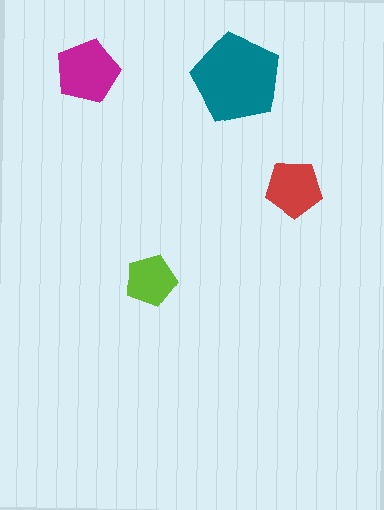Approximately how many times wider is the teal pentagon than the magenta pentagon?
About 1.5 times wider.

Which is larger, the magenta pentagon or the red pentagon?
The magenta one.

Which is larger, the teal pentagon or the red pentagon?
The teal one.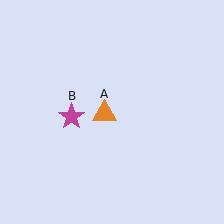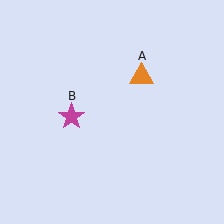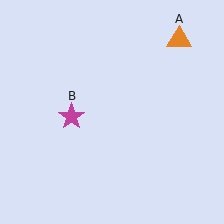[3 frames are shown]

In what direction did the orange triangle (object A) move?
The orange triangle (object A) moved up and to the right.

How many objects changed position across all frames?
1 object changed position: orange triangle (object A).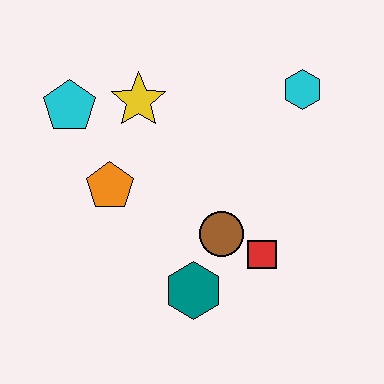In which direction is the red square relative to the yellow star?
The red square is below the yellow star.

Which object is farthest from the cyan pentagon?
The red square is farthest from the cyan pentagon.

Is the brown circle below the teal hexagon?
No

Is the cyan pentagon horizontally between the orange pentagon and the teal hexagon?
No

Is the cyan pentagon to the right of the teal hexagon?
No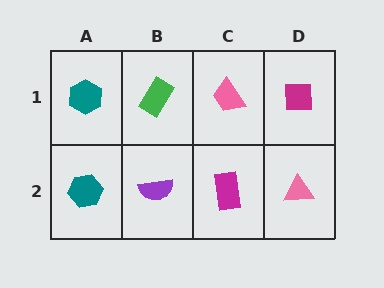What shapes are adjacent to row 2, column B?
A green rectangle (row 1, column B), a teal hexagon (row 2, column A), a magenta rectangle (row 2, column C).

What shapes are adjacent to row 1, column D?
A pink triangle (row 2, column D), a pink trapezoid (row 1, column C).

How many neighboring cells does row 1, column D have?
2.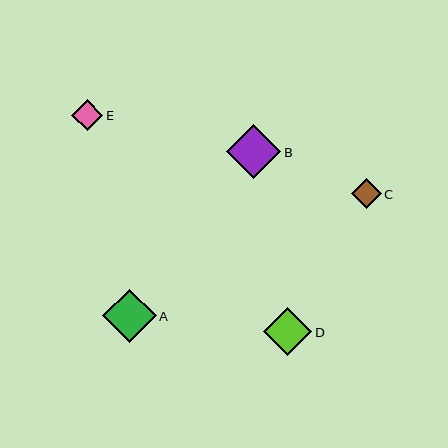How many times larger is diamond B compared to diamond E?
Diamond B is approximately 1.8 times the size of diamond E.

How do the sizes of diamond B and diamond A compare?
Diamond B and diamond A are approximately the same size.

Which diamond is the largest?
Diamond B is the largest with a size of approximately 54 pixels.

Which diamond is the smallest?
Diamond C is the smallest with a size of approximately 30 pixels.